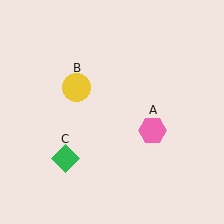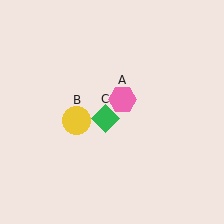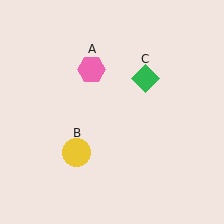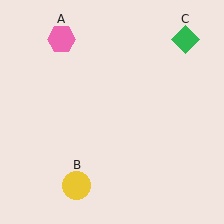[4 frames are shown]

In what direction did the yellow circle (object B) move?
The yellow circle (object B) moved down.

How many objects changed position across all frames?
3 objects changed position: pink hexagon (object A), yellow circle (object B), green diamond (object C).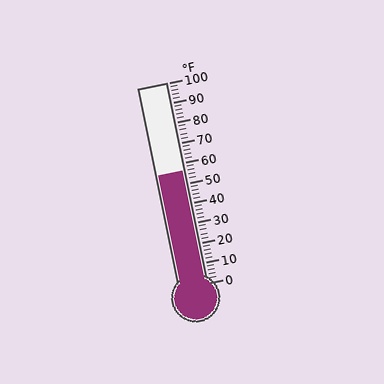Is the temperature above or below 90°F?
The temperature is below 90°F.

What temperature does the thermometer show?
The thermometer shows approximately 56°F.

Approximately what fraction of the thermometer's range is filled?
The thermometer is filled to approximately 55% of its range.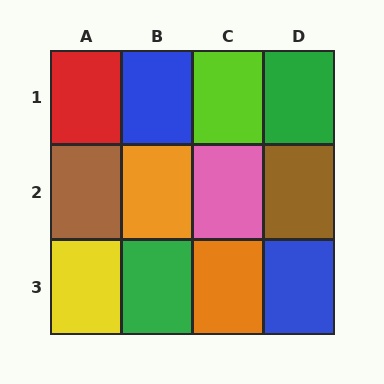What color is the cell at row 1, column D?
Green.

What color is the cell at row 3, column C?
Orange.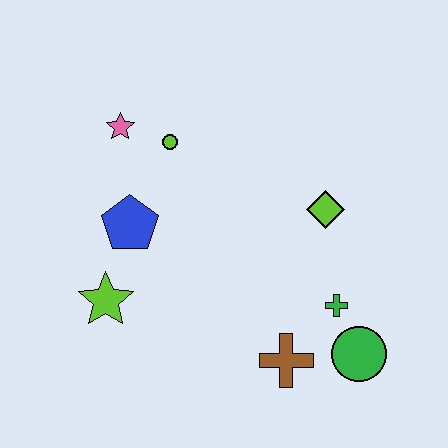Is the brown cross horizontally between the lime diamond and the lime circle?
Yes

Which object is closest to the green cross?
The green circle is closest to the green cross.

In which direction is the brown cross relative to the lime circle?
The brown cross is below the lime circle.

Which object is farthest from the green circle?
The pink star is farthest from the green circle.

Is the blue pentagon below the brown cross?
No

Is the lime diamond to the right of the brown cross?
Yes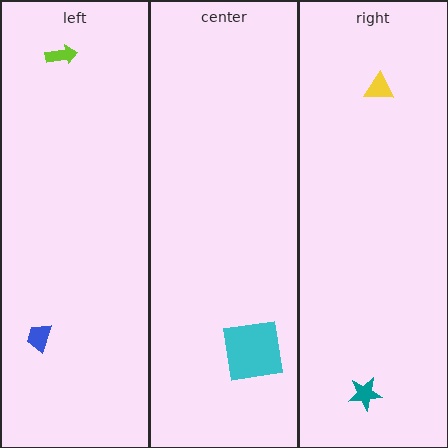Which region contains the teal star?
The right region.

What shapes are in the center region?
The cyan square.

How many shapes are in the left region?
2.